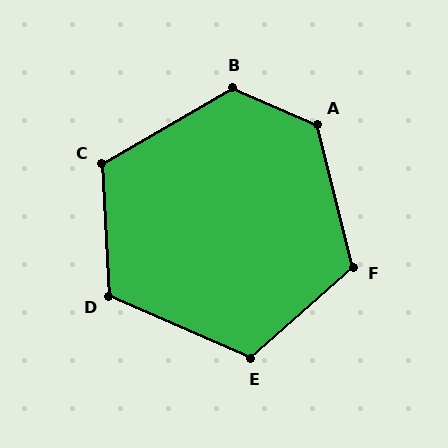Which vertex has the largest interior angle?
A, at approximately 128 degrees.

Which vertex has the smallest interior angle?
E, at approximately 115 degrees.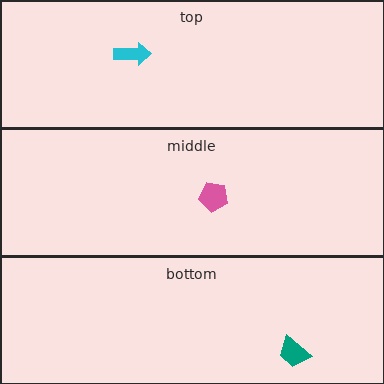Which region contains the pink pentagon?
The middle region.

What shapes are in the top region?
The cyan arrow.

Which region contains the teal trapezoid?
The bottom region.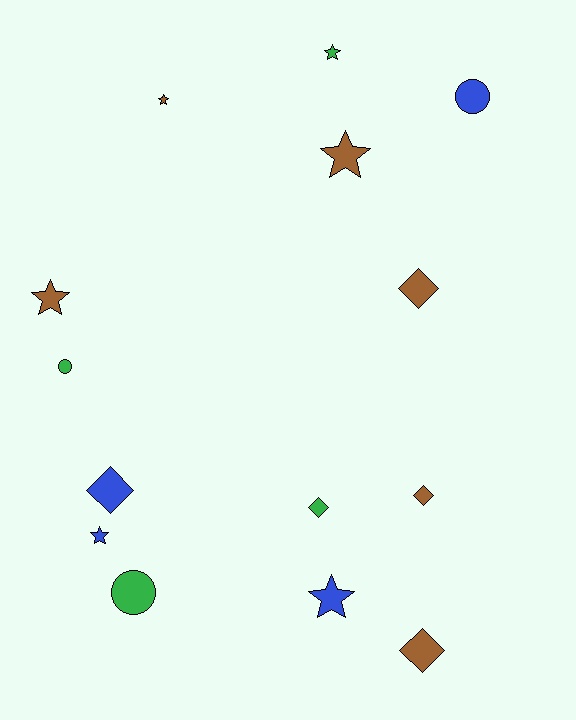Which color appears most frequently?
Brown, with 6 objects.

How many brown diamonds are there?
There are 3 brown diamonds.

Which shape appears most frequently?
Star, with 6 objects.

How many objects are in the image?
There are 14 objects.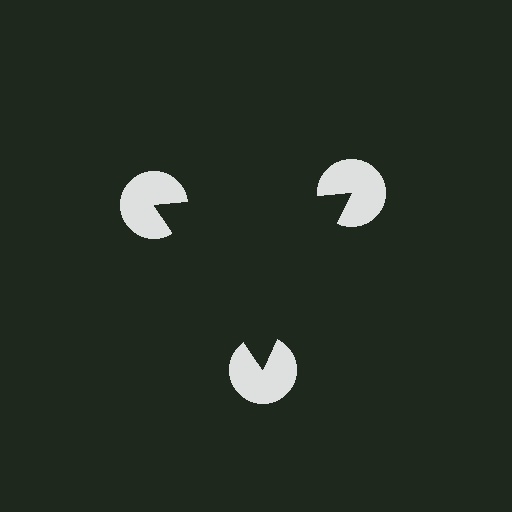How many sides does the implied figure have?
3 sides.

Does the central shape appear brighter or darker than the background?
It typically appears slightly darker than the background, even though no actual brightness change is drawn.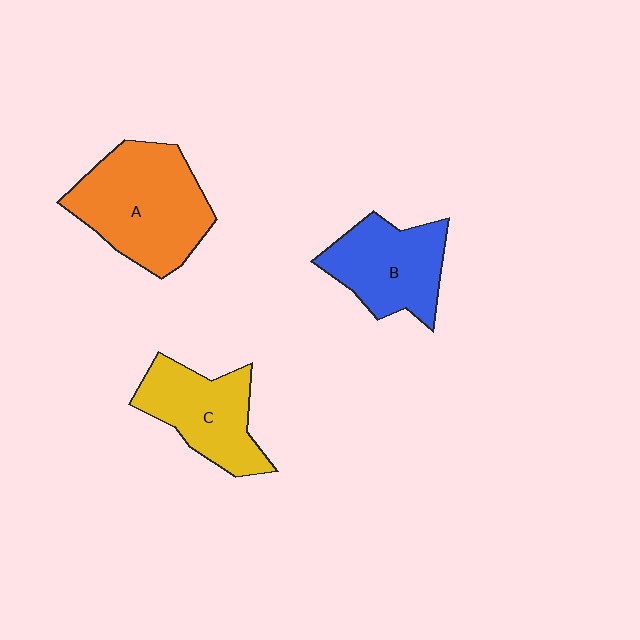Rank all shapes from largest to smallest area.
From largest to smallest: A (orange), B (blue), C (yellow).